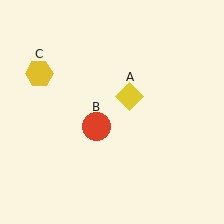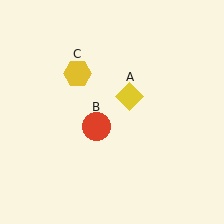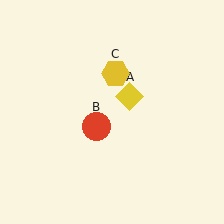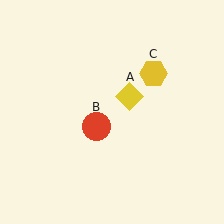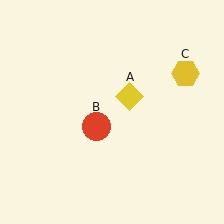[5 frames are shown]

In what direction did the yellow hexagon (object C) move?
The yellow hexagon (object C) moved right.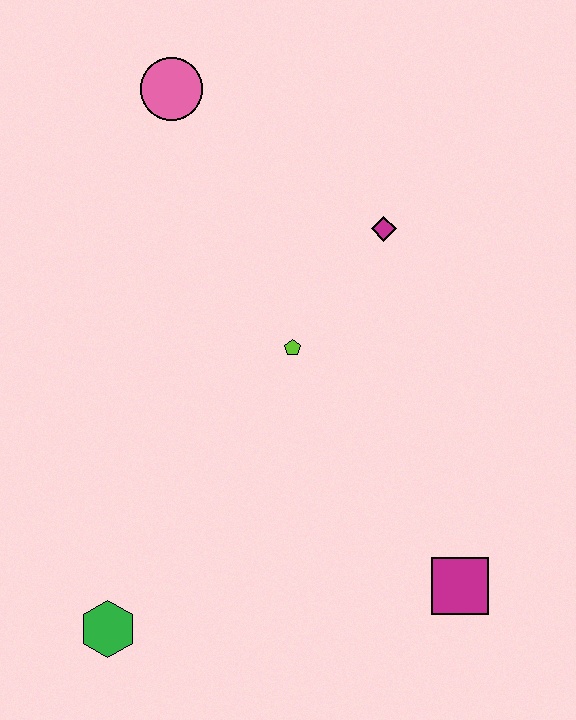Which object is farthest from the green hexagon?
The pink circle is farthest from the green hexagon.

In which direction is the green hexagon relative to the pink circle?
The green hexagon is below the pink circle.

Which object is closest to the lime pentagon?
The magenta diamond is closest to the lime pentagon.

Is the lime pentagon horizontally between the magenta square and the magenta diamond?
No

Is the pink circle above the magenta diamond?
Yes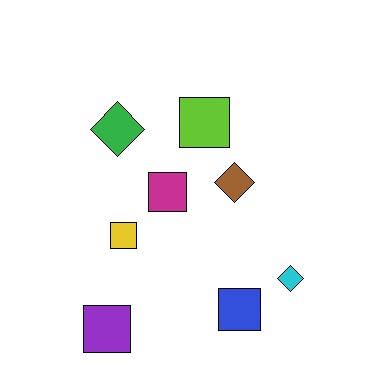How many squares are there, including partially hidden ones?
There are 5 squares.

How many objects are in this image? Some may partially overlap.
There are 8 objects.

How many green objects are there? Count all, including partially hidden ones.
There is 1 green object.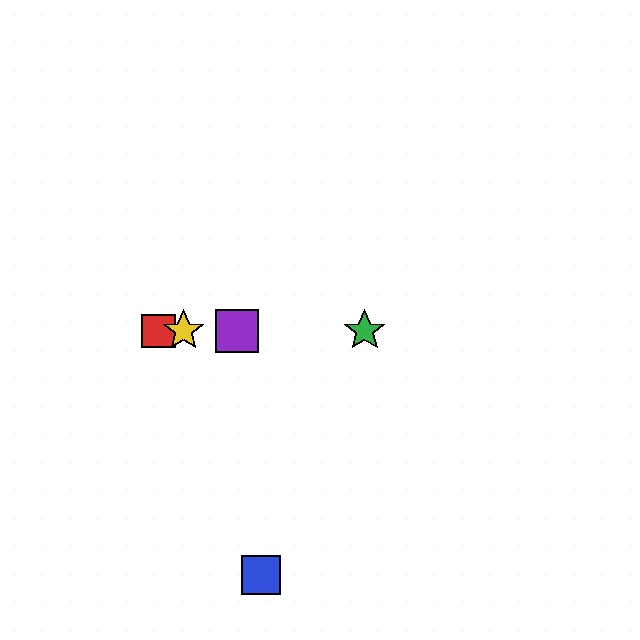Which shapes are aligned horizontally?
The red square, the green star, the yellow star, the purple square are aligned horizontally.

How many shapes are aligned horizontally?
4 shapes (the red square, the green star, the yellow star, the purple square) are aligned horizontally.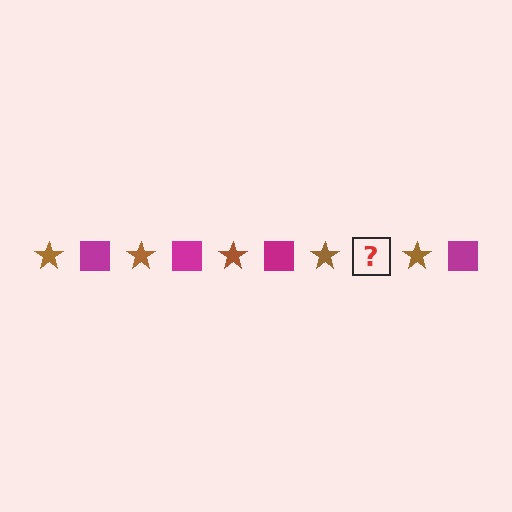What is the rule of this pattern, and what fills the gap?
The rule is that the pattern alternates between brown star and magenta square. The gap should be filled with a magenta square.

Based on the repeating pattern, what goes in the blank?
The blank should be a magenta square.